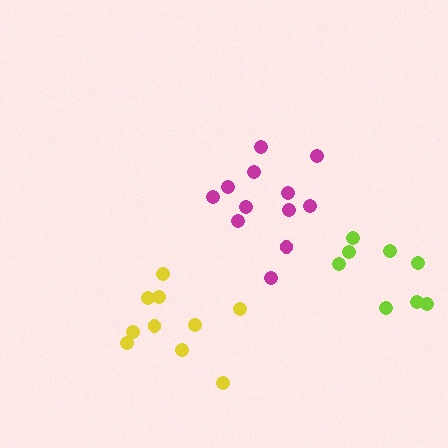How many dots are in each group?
Group 1: 10 dots, Group 2: 8 dots, Group 3: 12 dots (30 total).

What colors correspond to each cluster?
The clusters are colored: yellow, lime, magenta.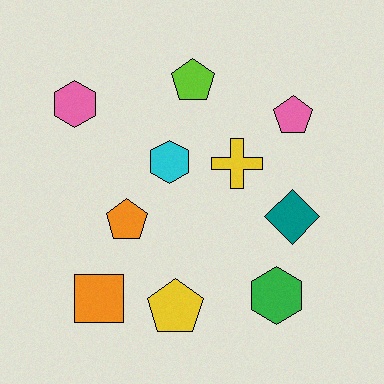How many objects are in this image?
There are 10 objects.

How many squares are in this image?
There is 1 square.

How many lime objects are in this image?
There is 1 lime object.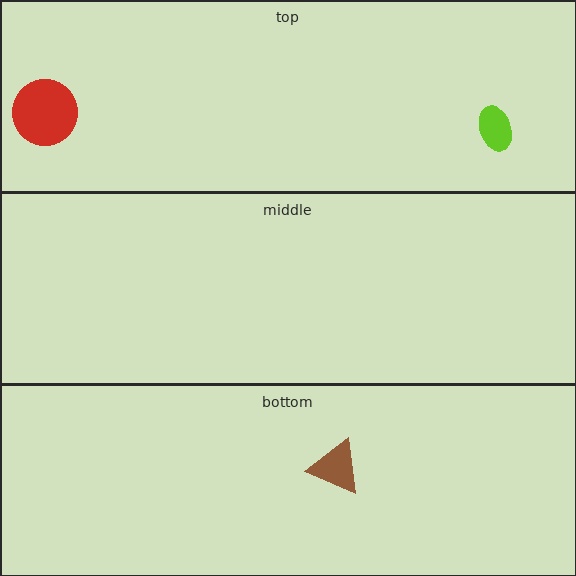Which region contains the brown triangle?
The bottom region.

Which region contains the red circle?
The top region.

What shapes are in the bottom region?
The brown triangle.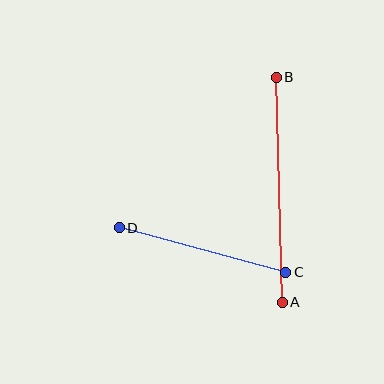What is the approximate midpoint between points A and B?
The midpoint is at approximately (279, 190) pixels.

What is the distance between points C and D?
The distance is approximately 173 pixels.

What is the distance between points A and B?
The distance is approximately 225 pixels.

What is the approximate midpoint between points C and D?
The midpoint is at approximately (203, 250) pixels.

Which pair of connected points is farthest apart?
Points A and B are farthest apart.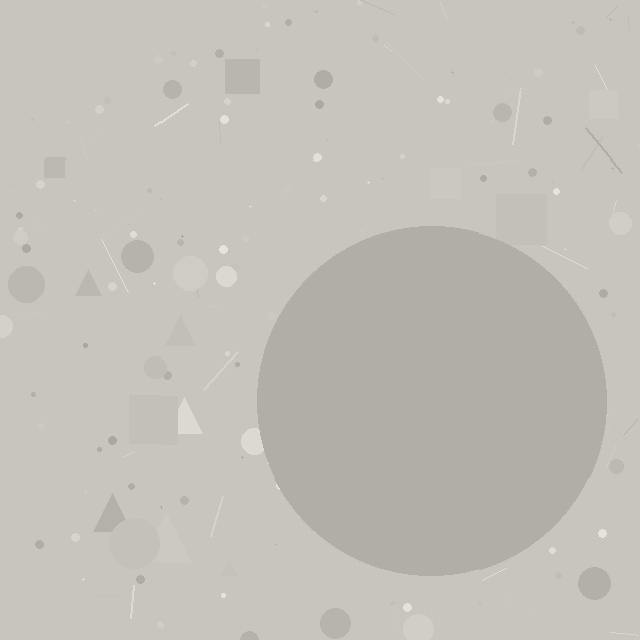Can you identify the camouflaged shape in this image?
The camouflaged shape is a circle.